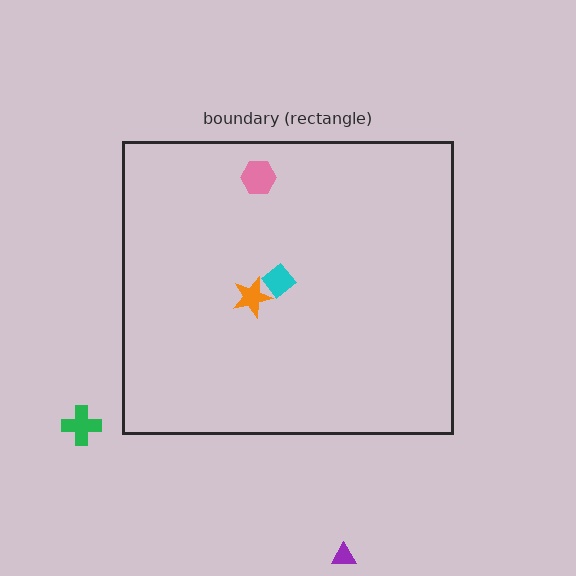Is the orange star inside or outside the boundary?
Inside.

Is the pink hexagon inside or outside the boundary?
Inside.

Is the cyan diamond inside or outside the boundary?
Inside.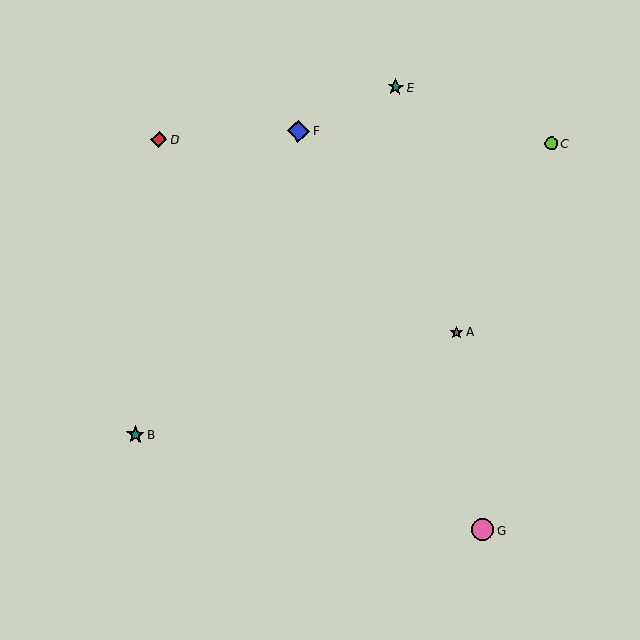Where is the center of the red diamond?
The center of the red diamond is at (159, 140).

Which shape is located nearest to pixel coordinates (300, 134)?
The blue diamond (labeled F) at (298, 131) is nearest to that location.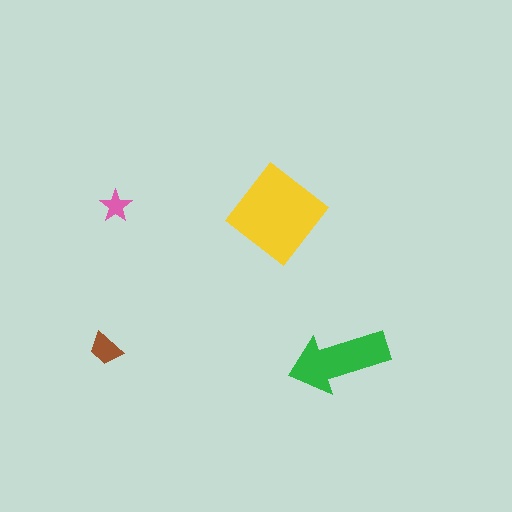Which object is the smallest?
The pink star.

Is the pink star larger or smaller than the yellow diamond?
Smaller.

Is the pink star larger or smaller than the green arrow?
Smaller.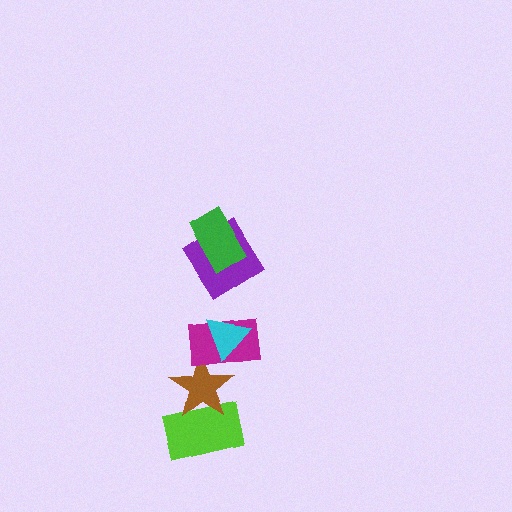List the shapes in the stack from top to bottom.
From top to bottom: the green rectangle, the purple diamond, the cyan triangle, the magenta rectangle, the brown star, the lime rectangle.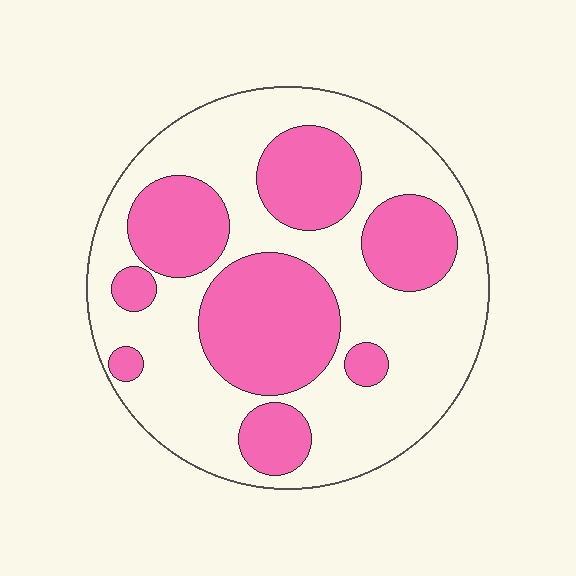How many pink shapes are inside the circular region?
8.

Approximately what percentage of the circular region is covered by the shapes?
Approximately 40%.